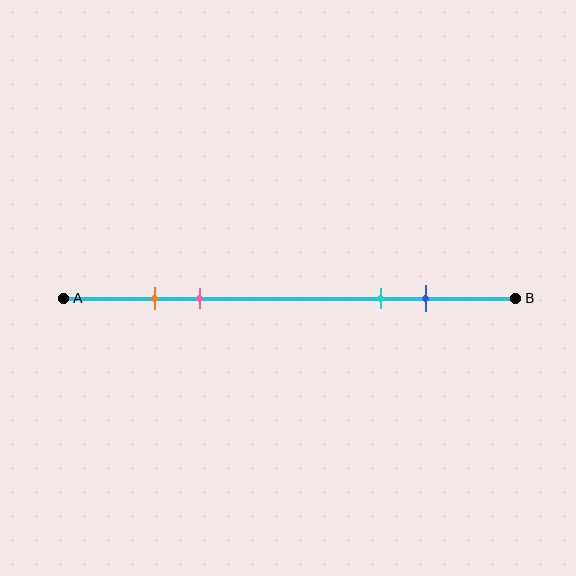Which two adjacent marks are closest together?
The orange and pink marks are the closest adjacent pair.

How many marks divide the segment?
There are 4 marks dividing the segment.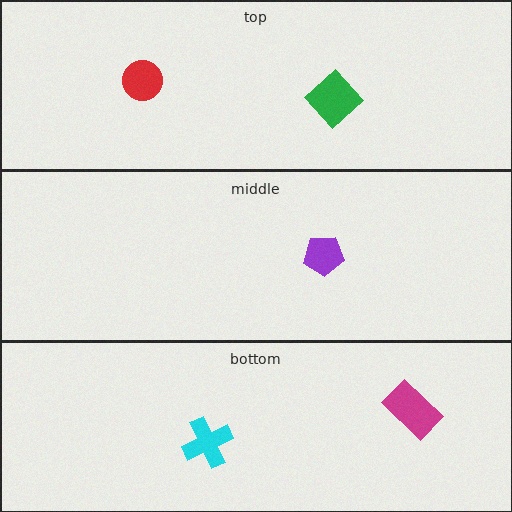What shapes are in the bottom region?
The magenta rectangle, the cyan cross.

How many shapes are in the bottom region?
2.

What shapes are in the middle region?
The purple pentagon.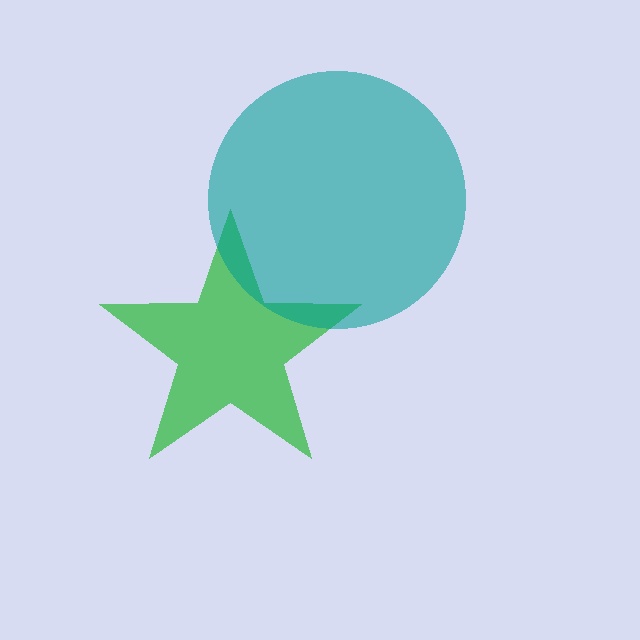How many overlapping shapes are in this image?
There are 2 overlapping shapes in the image.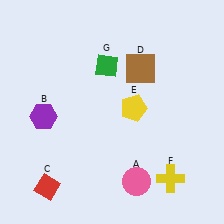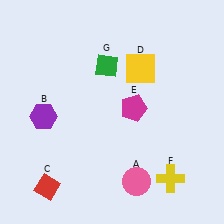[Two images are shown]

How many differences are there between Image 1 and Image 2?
There are 2 differences between the two images.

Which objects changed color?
D changed from brown to yellow. E changed from yellow to magenta.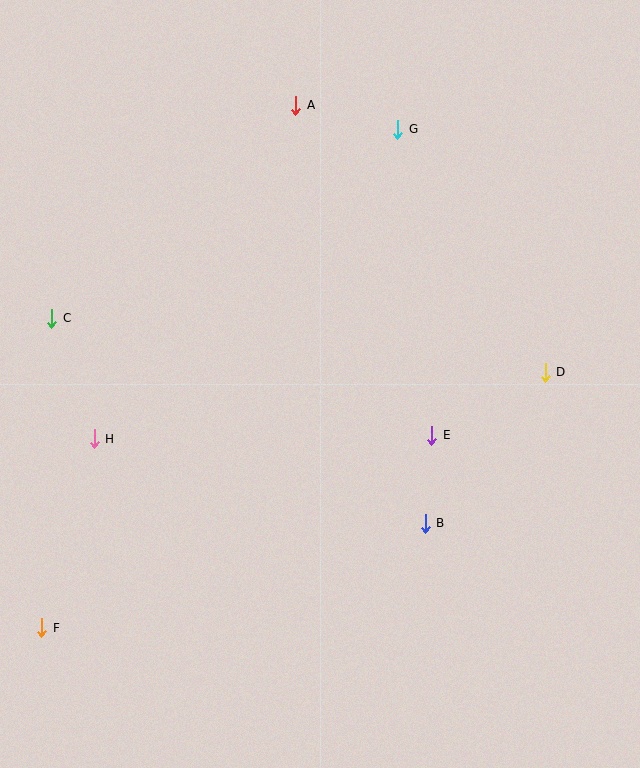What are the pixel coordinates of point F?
Point F is at (42, 628).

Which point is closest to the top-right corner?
Point G is closest to the top-right corner.